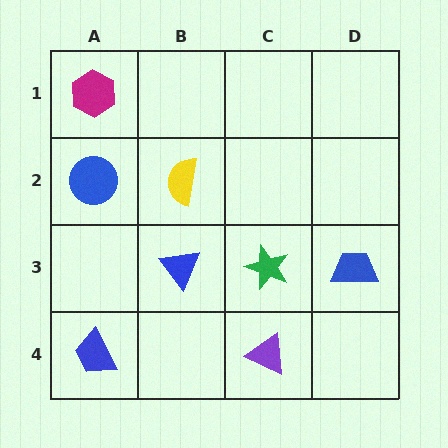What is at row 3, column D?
A blue trapezoid.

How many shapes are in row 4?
2 shapes.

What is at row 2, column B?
A yellow semicircle.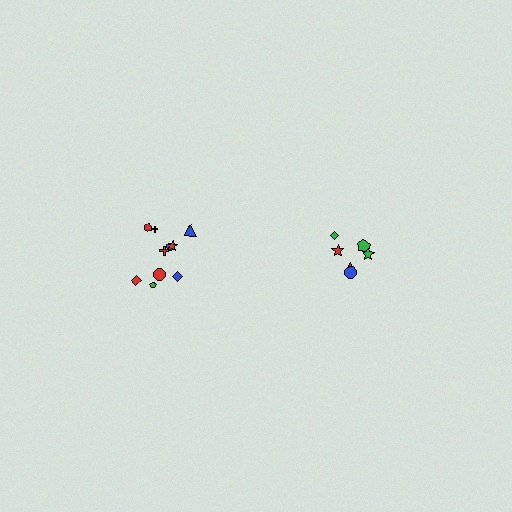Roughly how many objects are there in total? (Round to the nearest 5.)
Roughly 15 objects in total.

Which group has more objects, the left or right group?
The left group.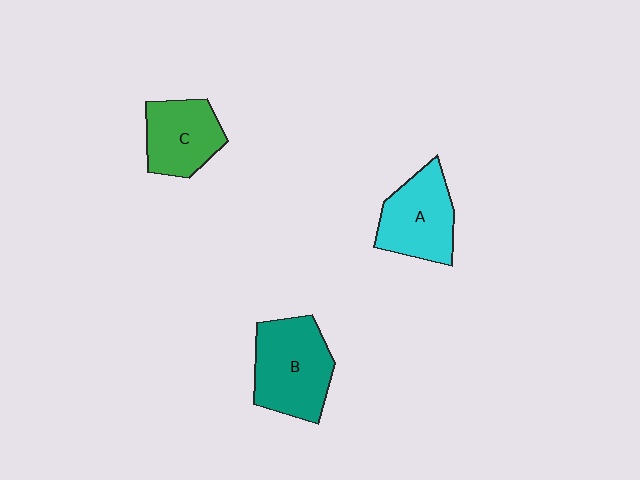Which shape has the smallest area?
Shape C (green).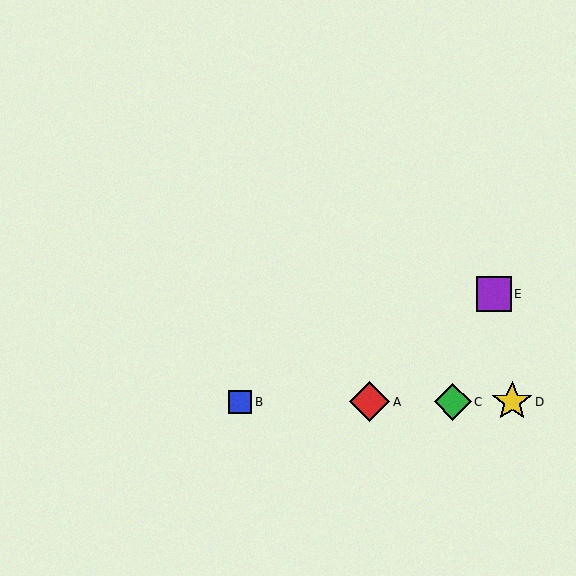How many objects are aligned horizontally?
4 objects (A, B, C, D) are aligned horizontally.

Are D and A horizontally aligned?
Yes, both are at y≈402.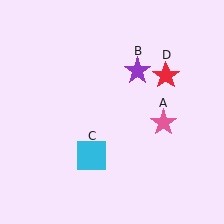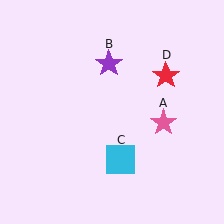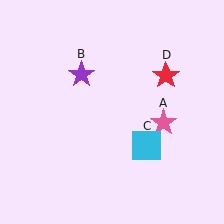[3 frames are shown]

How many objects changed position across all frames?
2 objects changed position: purple star (object B), cyan square (object C).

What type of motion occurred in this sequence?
The purple star (object B), cyan square (object C) rotated counterclockwise around the center of the scene.